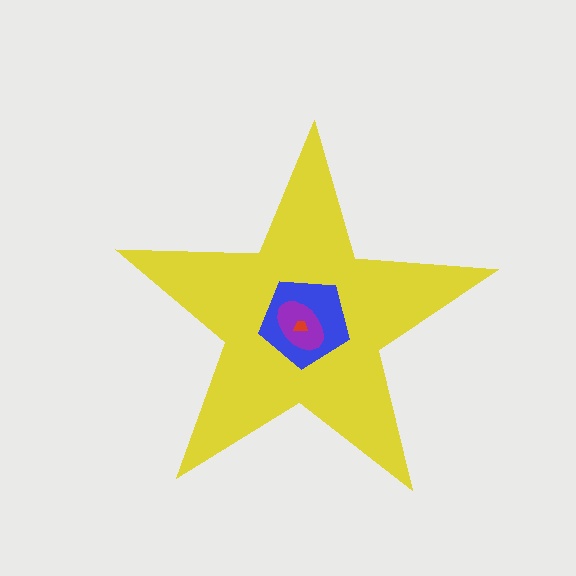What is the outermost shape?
The yellow star.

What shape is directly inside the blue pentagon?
The purple ellipse.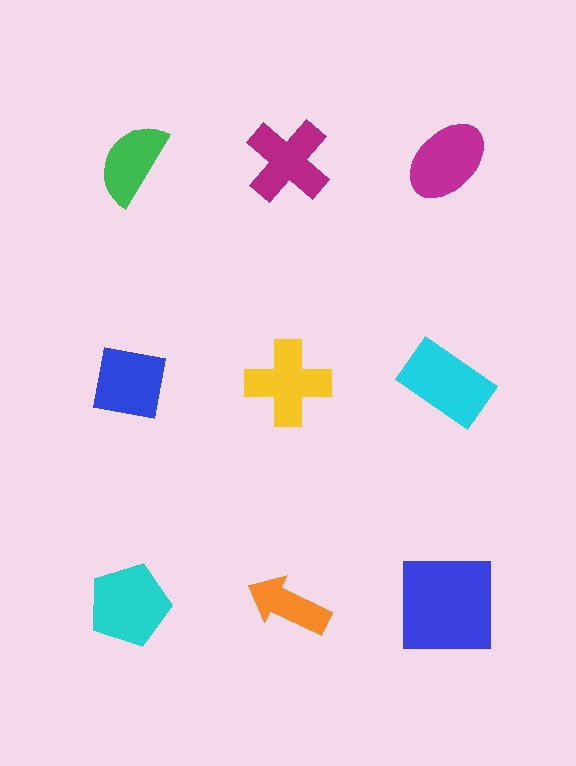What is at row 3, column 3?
A blue square.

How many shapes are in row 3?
3 shapes.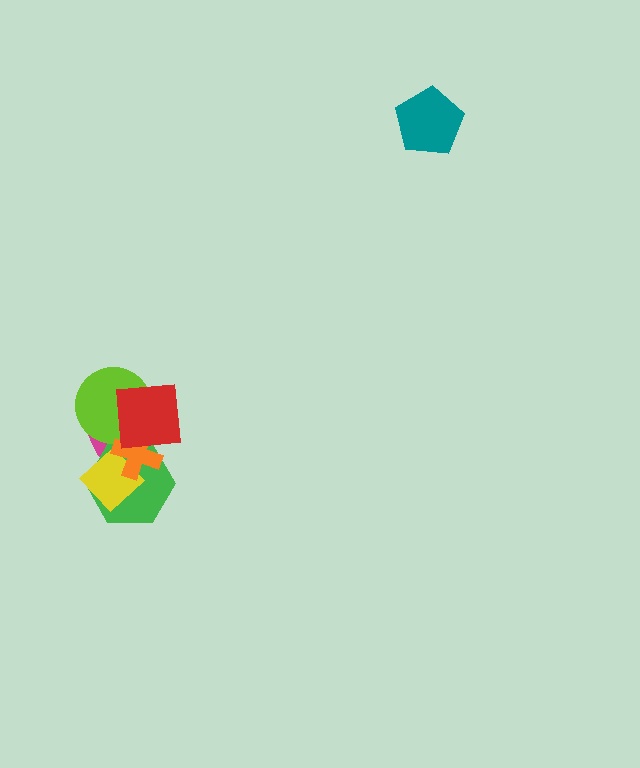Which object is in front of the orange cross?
The red square is in front of the orange cross.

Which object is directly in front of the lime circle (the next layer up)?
The orange cross is directly in front of the lime circle.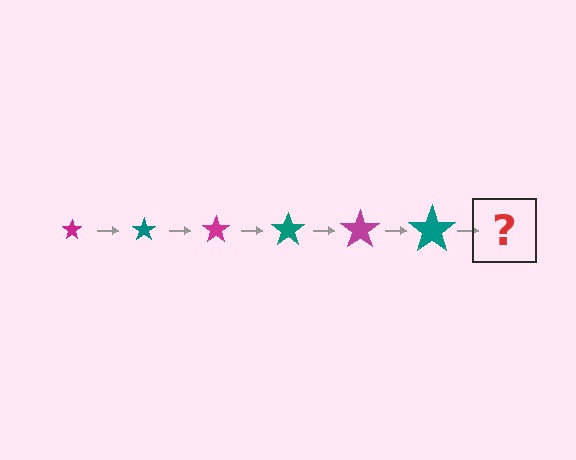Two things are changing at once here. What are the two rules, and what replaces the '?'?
The two rules are that the star grows larger each step and the color cycles through magenta and teal. The '?' should be a magenta star, larger than the previous one.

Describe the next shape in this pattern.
It should be a magenta star, larger than the previous one.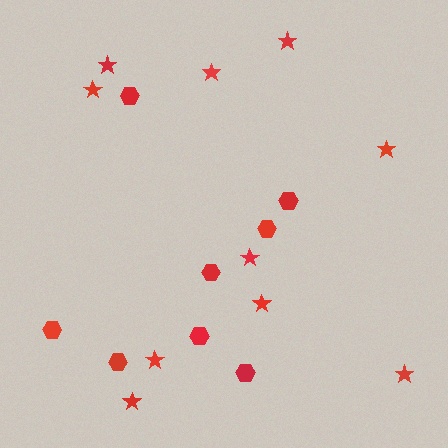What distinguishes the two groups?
There are 2 groups: one group of hexagons (8) and one group of stars (10).